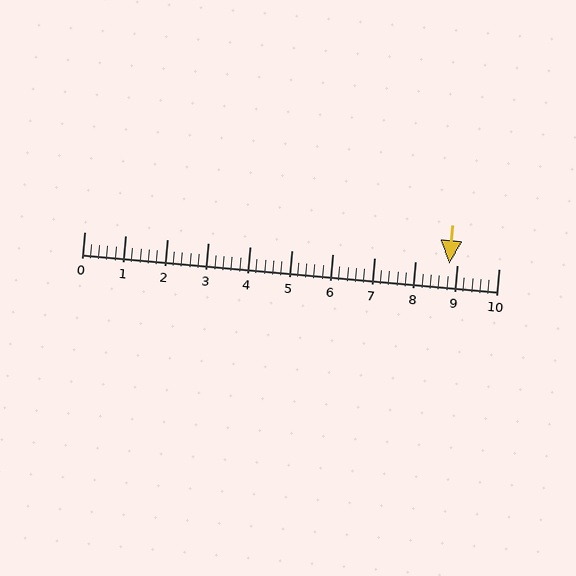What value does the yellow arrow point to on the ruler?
The yellow arrow points to approximately 8.8.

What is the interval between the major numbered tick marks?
The major tick marks are spaced 1 units apart.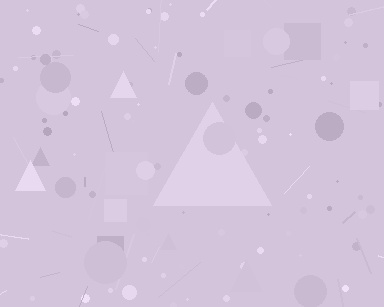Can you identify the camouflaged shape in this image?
The camouflaged shape is a triangle.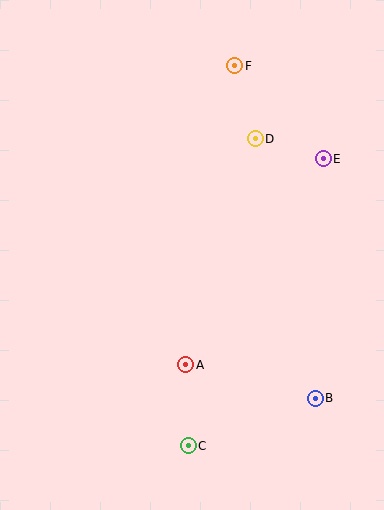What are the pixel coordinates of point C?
Point C is at (188, 446).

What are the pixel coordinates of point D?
Point D is at (255, 139).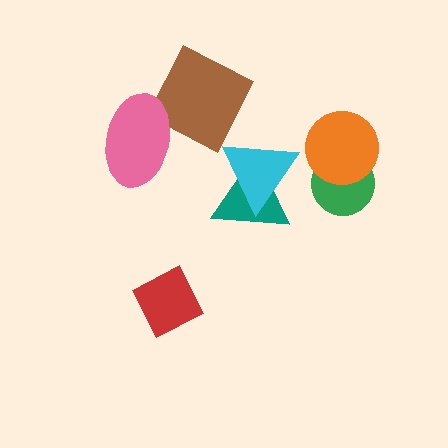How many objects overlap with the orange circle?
1 object overlaps with the orange circle.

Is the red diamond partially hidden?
No, no other shape covers it.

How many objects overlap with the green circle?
1 object overlaps with the green circle.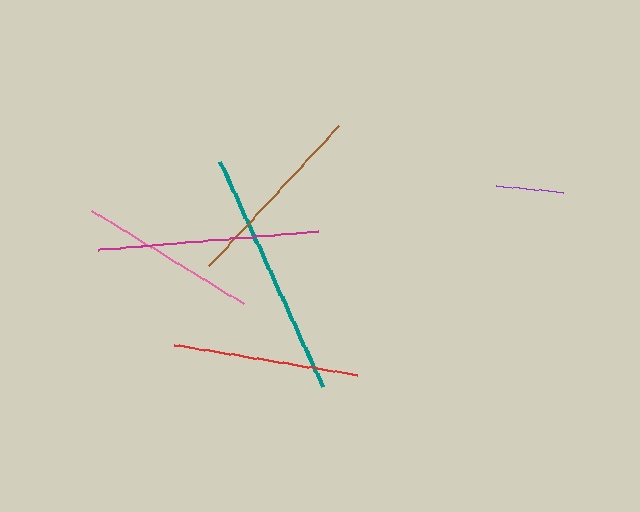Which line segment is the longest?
The teal line is the longest at approximately 248 pixels.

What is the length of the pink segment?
The pink segment is approximately 179 pixels long.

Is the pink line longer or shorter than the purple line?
The pink line is longer than the purple line.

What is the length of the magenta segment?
The magenta segment is approximately 222 pixels long.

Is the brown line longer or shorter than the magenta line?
The magenta line is longer than the brown line.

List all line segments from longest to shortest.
From longest to shortest: teal, magenta, brown, red, pink, purple.